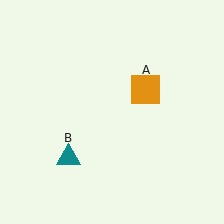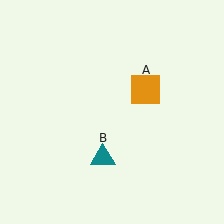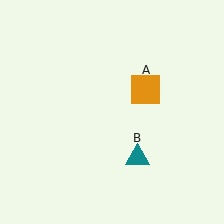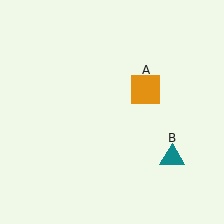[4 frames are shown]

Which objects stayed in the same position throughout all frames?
Orange square (object A) remained stationary.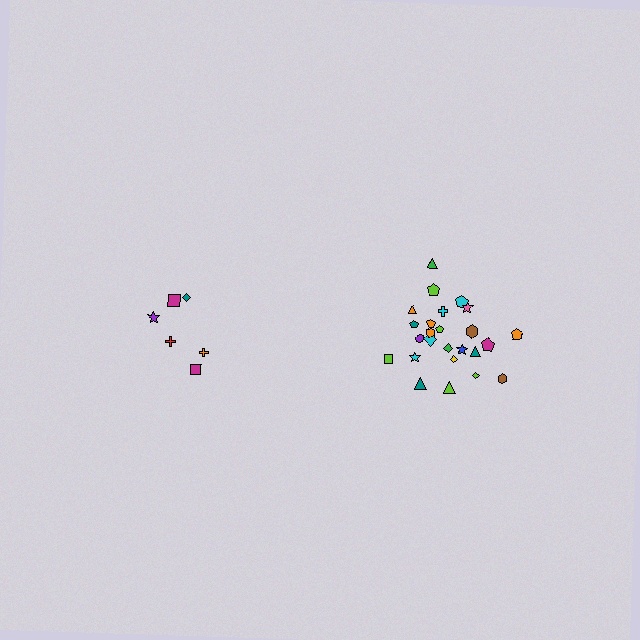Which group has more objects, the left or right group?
The right group.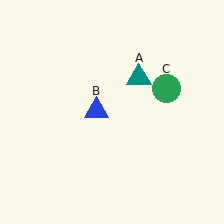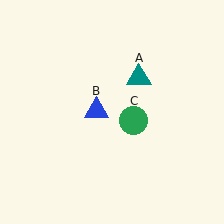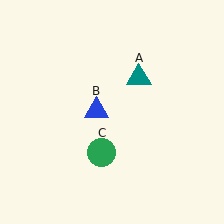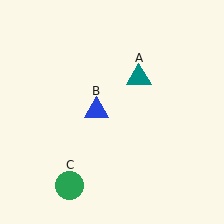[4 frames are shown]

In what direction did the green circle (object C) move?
The green circle (object C) moved down and to the left.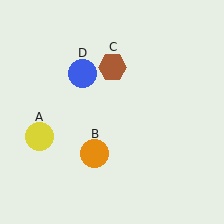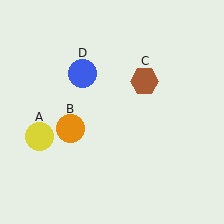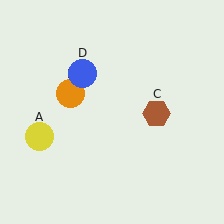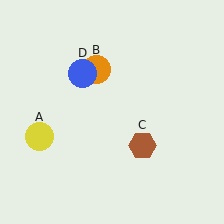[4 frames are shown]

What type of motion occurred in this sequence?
The orange circle (object B), brown hexagon (object C) rotated clockwise around the center of the scene.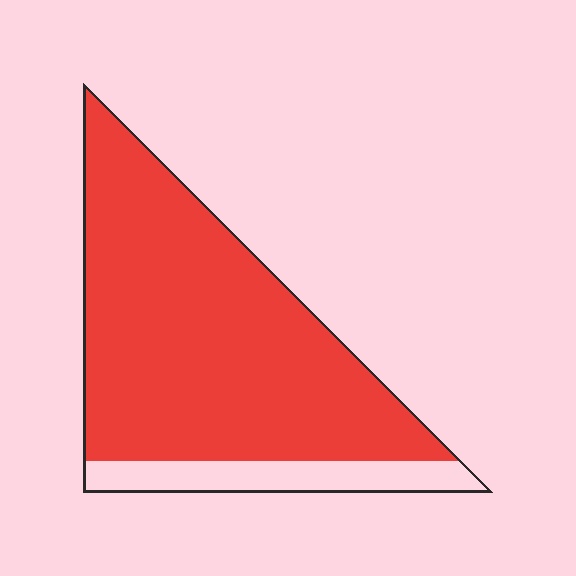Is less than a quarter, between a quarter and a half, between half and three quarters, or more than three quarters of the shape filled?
More than three quarters.